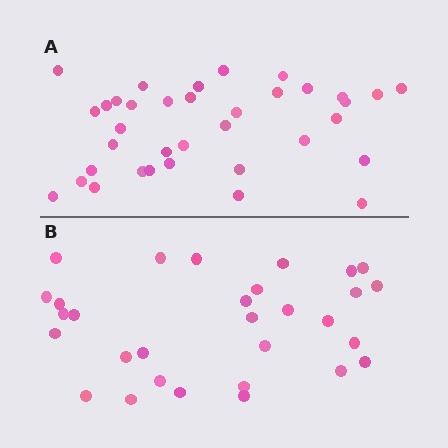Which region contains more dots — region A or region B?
Region A (the top region) has more dots.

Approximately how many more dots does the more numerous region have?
Region A has about 6 more dots than region B.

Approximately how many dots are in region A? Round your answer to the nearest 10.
About 40 dots. (The exact count is 36, which rounds to 40.)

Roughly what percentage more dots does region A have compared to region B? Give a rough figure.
About 20% more.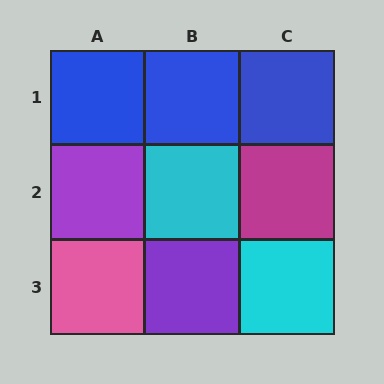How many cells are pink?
1 cell is pink.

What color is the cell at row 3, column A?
Pink.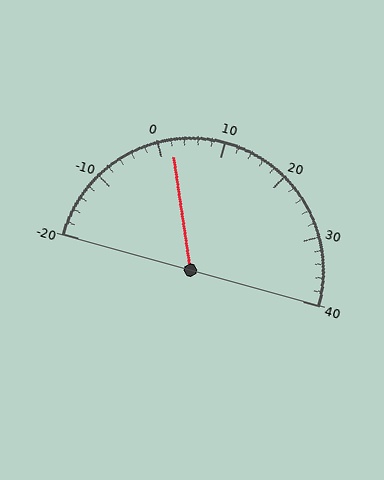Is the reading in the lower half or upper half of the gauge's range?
The reading is in the lower half of the range (-20 to 40).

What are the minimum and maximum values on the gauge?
The gauge ranges from -20 to 40.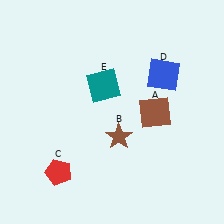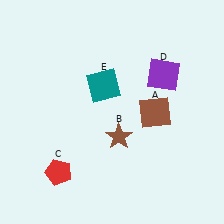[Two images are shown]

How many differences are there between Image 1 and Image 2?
There is 1 difference between the two images.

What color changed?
The square (D) changed from blue in Image 1 to purple in Image 2.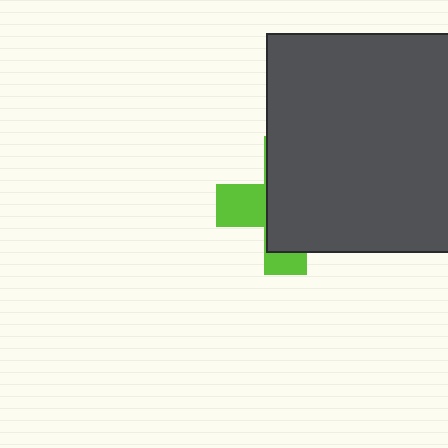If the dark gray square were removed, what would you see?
You would see the complete lime cross.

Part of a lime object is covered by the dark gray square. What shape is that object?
It is a cross.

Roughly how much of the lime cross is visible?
A small part of it is visible (roughly 32%).